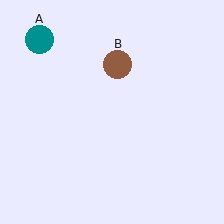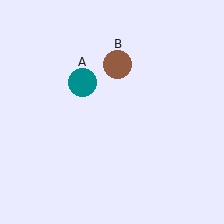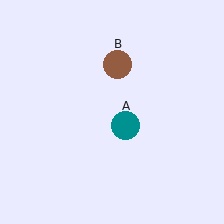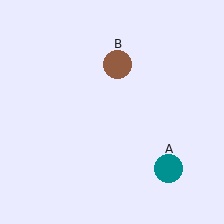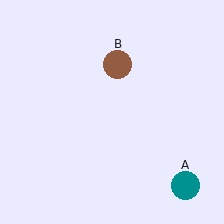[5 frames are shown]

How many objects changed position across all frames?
1 object changed position: teal circle (object A).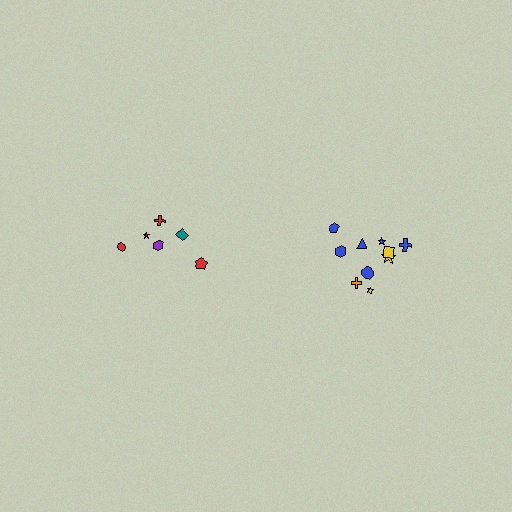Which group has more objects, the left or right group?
The right group.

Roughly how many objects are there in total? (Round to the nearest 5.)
Roughly 15 objects in total.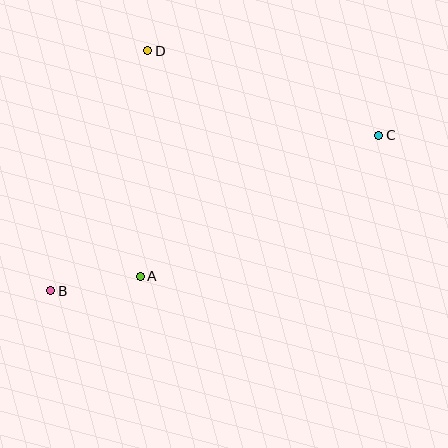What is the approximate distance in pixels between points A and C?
The distance between A and C is approximately 276 pixels.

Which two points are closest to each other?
Points A and B are closest to each other.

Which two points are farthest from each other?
Points B and C are farthest from each other.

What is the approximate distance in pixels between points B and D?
The distance between B and D is approximately 259 pixels.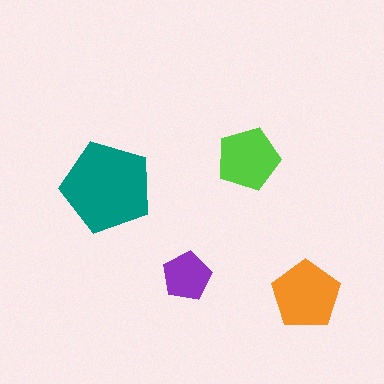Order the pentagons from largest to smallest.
the teal one, the orange one, the lime one, the purple one.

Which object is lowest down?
The orange pentagon is bottommost.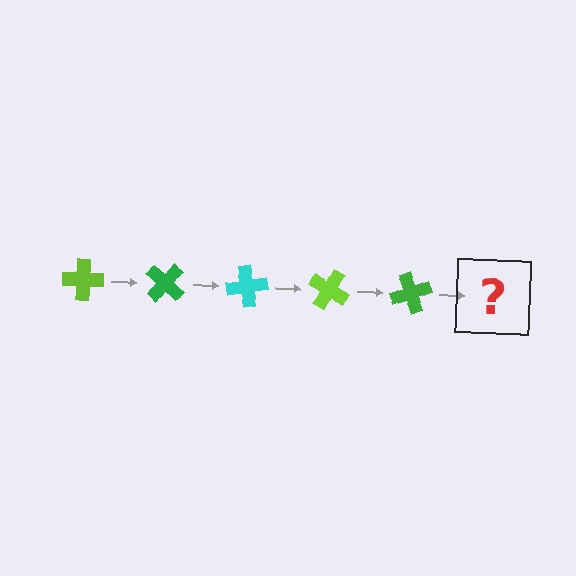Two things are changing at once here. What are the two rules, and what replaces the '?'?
The two rules are that it rotates 40 degrees each step and the color cycles through lime, green, and cyan. The '?' should be a cyan cross, rotated 200 degrees from the start.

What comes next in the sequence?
The next element should be a cyan cross, rotated 200 degrees from the start.